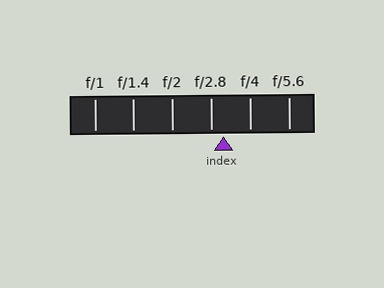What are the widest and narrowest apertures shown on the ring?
The widest aperture shown is f/1 and the narrowest is f/5.6.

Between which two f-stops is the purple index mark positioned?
The index mark is between f/2.8 and f/4.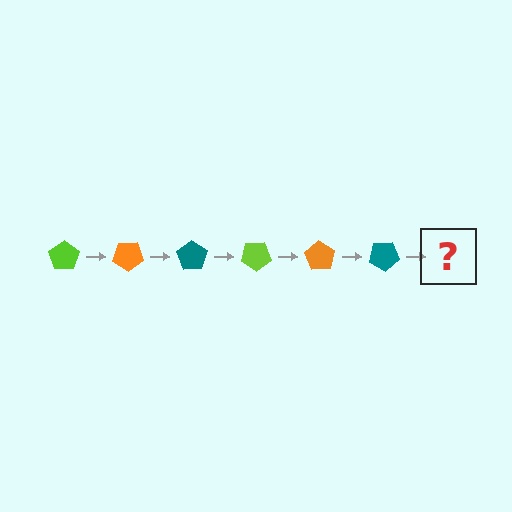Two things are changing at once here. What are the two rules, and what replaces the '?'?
The two rules are that it rotates 35 degrees each step and the color cycles through lime, orange, and teal. The '?' should be a lime pentagon, rotated 210 degrees from the start.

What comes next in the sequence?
The next element should be a lime pentagon, rotated 210 degrees from the start.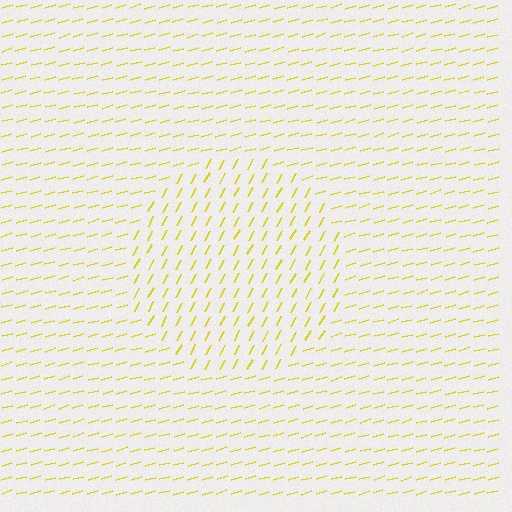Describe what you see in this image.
The image is filled with small yellow line segments. A circle region in the image has lines oriented differently from the surrounding lines, creating a visible texture boundary.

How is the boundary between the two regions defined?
The boundary is defined purely by a change in line orientation (approximately 45 degrees difference). All lines are the same color and thickness.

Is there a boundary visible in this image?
Yes, there is a texture boundary formed by a change in line orientation.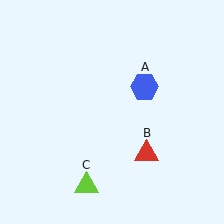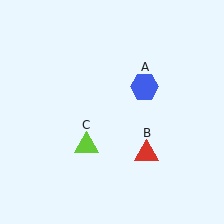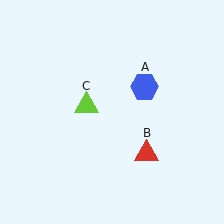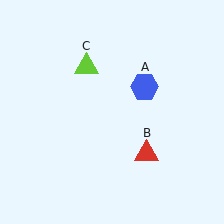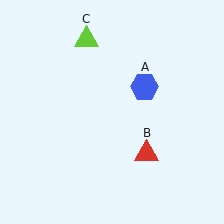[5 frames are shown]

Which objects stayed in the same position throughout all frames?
Blue hexagon (object A) and red triangle (object B) remained stationary.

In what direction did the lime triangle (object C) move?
The lime triangle (object C) moved up.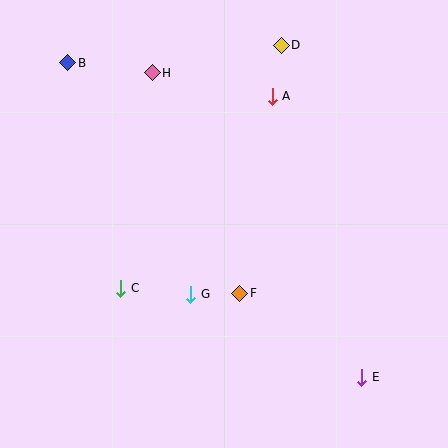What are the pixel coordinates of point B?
Point B is at (68, 63).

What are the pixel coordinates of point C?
Point C is at (121, 288).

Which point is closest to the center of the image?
Point F at (240, 293) is closest to the center.